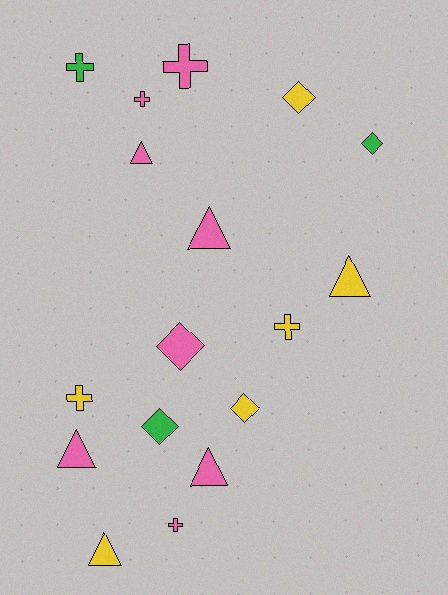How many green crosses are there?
There is 1 green cross.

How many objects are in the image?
There are 17 objects.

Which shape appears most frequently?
Triangle, with 6 objects.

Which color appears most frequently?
Pink, with 8 objects.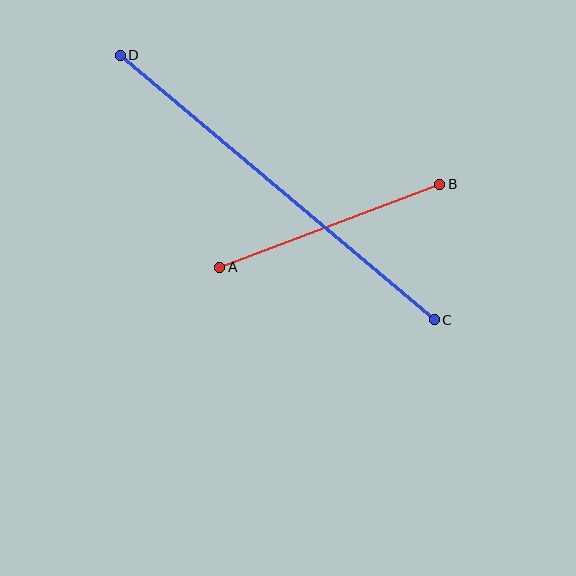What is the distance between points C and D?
The distance is approximately 411 pixels.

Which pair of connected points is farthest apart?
Points C and D are farthest apart.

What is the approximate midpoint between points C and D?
The midpoint is at approximately (277, 188) pixels.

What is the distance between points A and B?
The distance is approximately 235 pixels.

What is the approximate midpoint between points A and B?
The midpoint is at approximately (330, 226) pixels.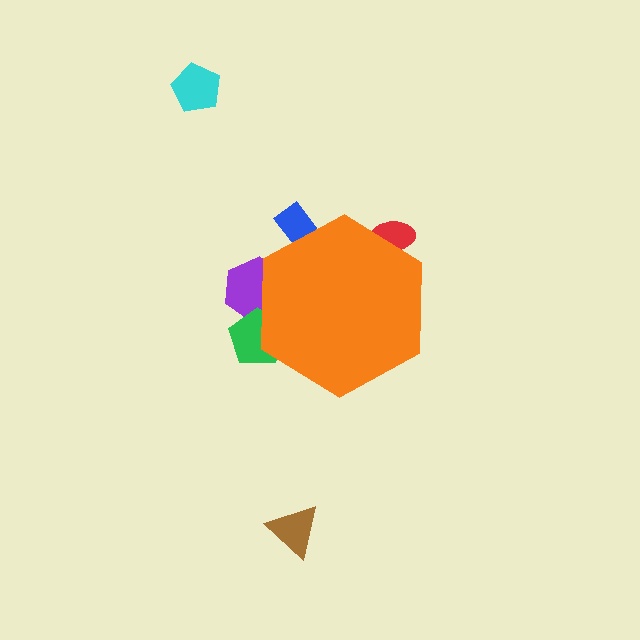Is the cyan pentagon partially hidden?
No, the cyan pentagon is fully visible.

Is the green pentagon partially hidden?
Yes, the green pentagon is partially hidden behind the orange hexagon.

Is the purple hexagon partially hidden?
Yes, the purple hexagon is partially hidden behind the orange hexagon.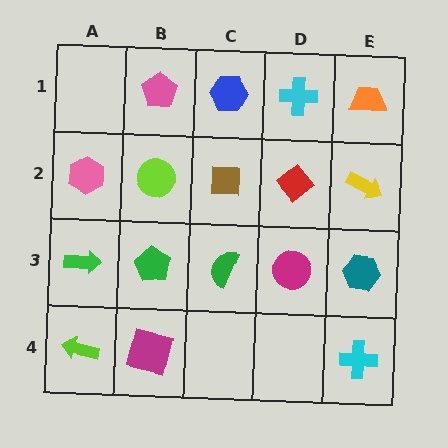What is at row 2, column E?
A yellow arrow.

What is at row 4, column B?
A magenta square.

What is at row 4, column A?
A lime arrow.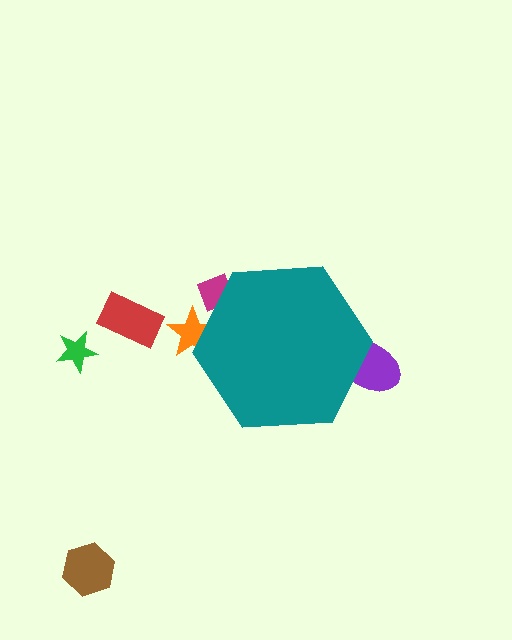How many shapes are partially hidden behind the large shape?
3 shapes are partially hidden.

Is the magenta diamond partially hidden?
Yes, the magenta diamond is partially hidden behind the teal hexagon.